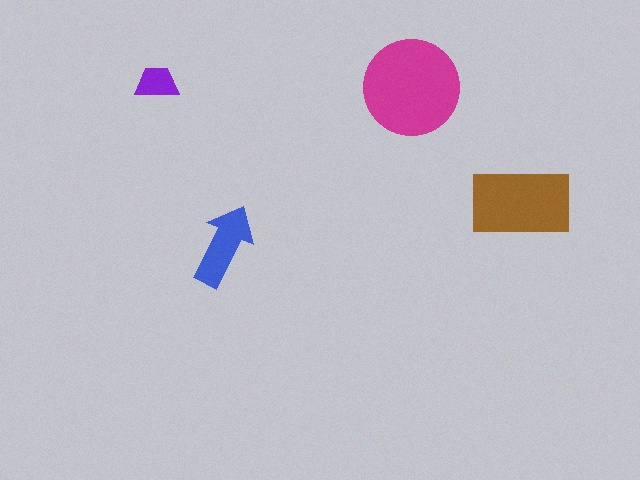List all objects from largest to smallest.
The magenta circle, the brown rectangle, the blue arrow, the purple trapezoid.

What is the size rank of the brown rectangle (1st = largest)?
2nd.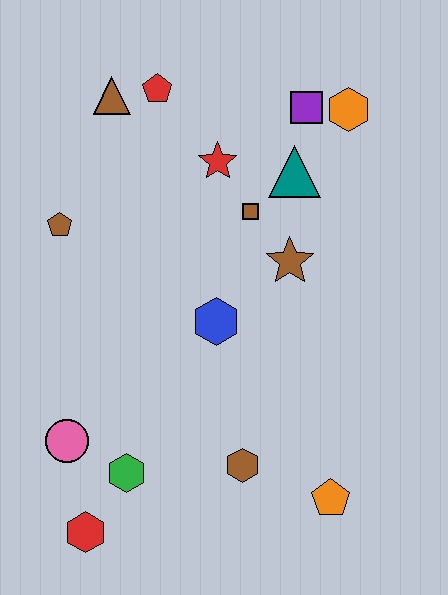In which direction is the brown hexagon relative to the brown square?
The brown hexagon is below the brown square.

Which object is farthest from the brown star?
The red hexagon is farthest from the brown star.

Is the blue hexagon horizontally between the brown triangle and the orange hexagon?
Yes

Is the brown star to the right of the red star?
Yes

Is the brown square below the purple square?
Yes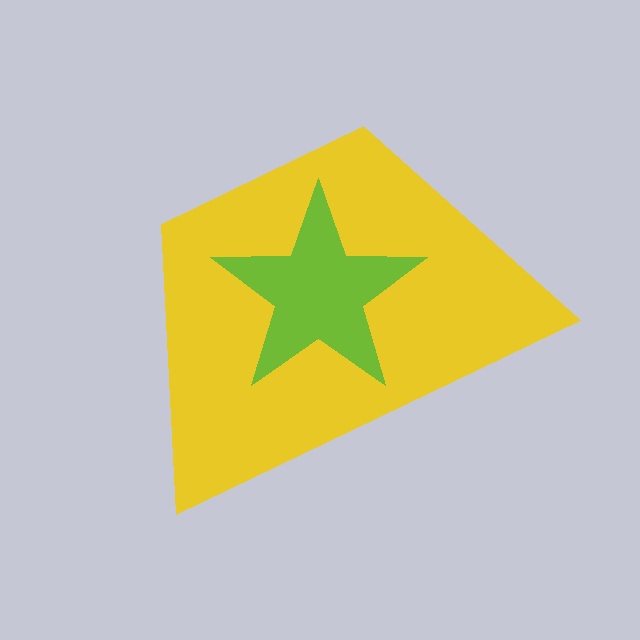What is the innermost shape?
The lime star.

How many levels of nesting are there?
2.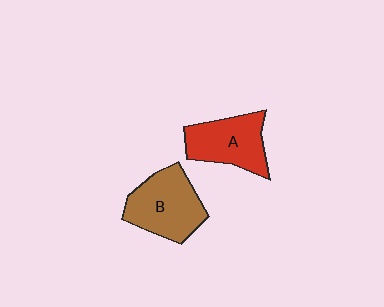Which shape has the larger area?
Shape B (brown).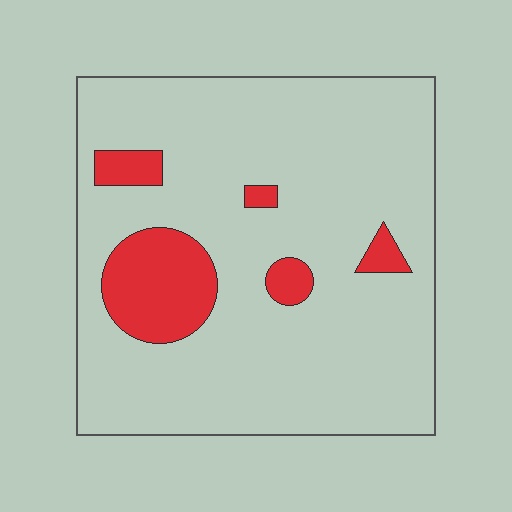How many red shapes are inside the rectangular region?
5.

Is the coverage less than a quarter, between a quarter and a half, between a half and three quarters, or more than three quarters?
Less than a quarter.